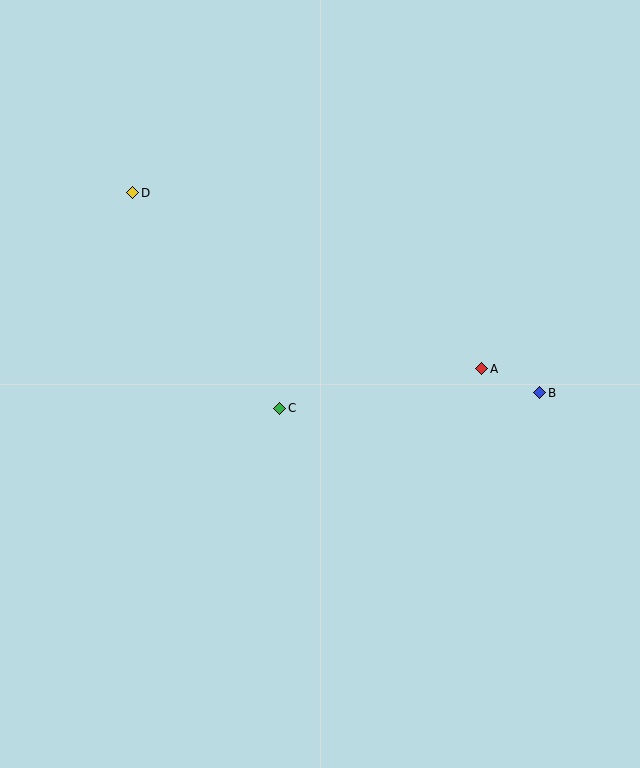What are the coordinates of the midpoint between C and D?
The midpoint between C and D is at (206, 301).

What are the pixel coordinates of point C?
Point C is at (280, 408).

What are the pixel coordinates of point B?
Point B is at (540, 393).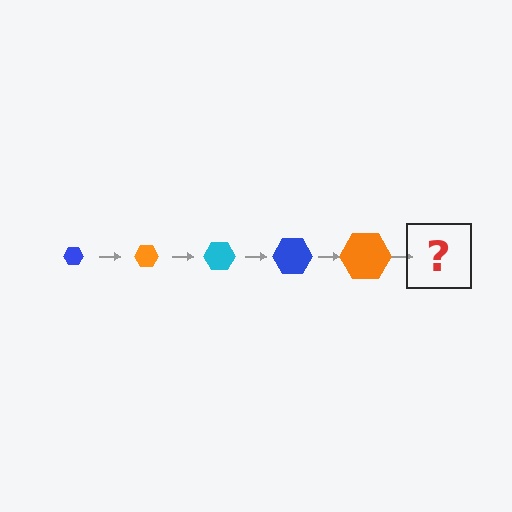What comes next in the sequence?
The next element should be a cyan hexagon, larger than the previous one.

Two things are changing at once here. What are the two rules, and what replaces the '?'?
The two rules are that the hexagon grows larger each step and the color cycles through blue, orange, and cyan. The '?' should be a cyan hexagon, larger than the previous one.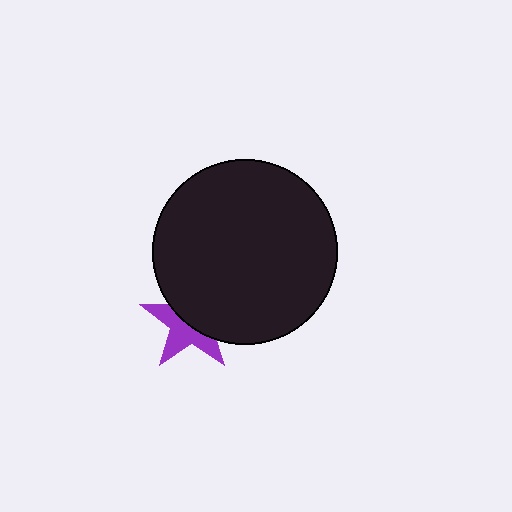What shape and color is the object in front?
The object in front is a black circle.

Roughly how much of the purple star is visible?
About half of it is visible (roughly 48%).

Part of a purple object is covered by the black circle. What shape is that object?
It is a star.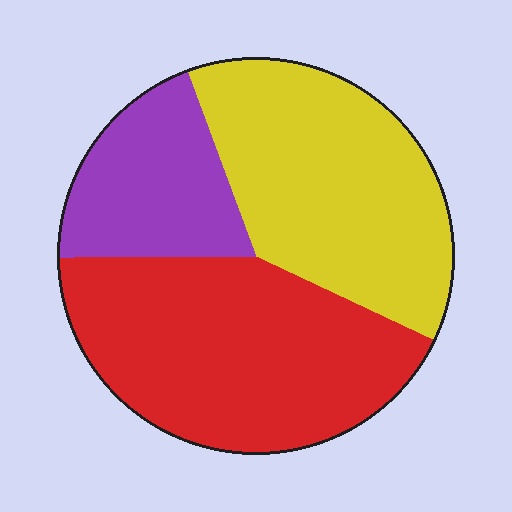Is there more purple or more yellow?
Yellow.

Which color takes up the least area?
Purple, at roughly 20%.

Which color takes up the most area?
Red, at roughly 45%.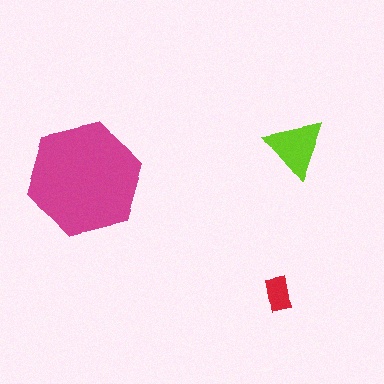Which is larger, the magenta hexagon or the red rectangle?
The magenta hexagon.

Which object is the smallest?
The red rectangle.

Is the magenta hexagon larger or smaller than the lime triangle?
Larger.